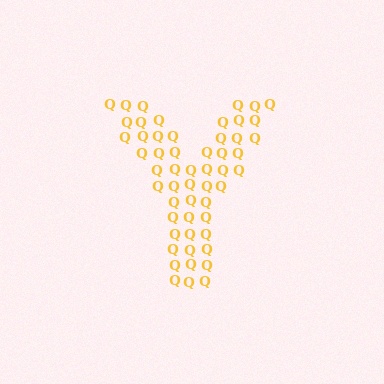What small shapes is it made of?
It is made of small letter Q's.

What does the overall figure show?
The overall figure shows the letter Y.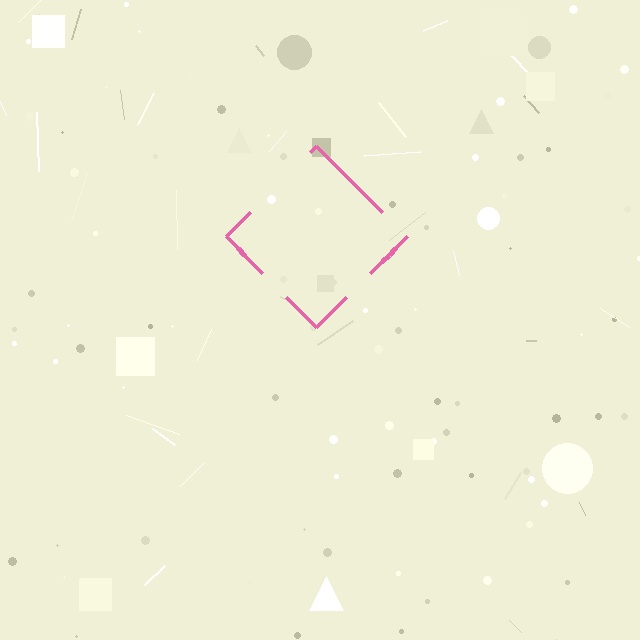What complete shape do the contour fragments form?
The contour fragments form a diamond.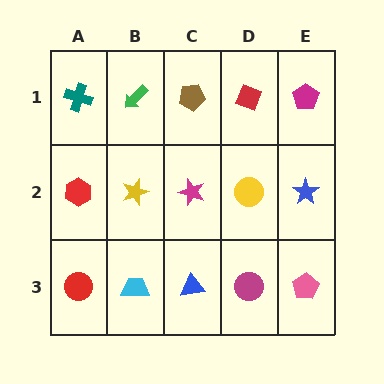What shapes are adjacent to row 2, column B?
A green arrow (row 1, column B), a cyan trapezoid (row 3, column B), a red hexagon (row 2, column A), a magenta star (row 2, column C).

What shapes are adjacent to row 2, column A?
A teal cross (row 1, column A), a red circle (row 3, column A), a yellow star (row 2, column B).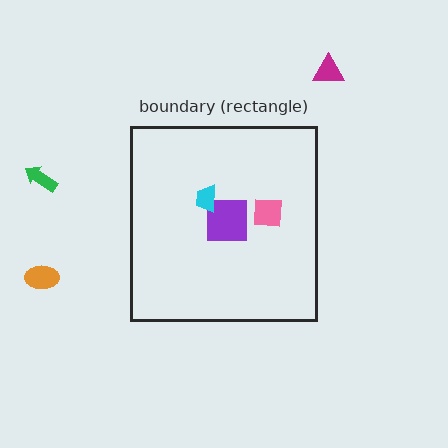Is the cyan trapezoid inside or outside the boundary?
Inside.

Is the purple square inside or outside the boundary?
Inside.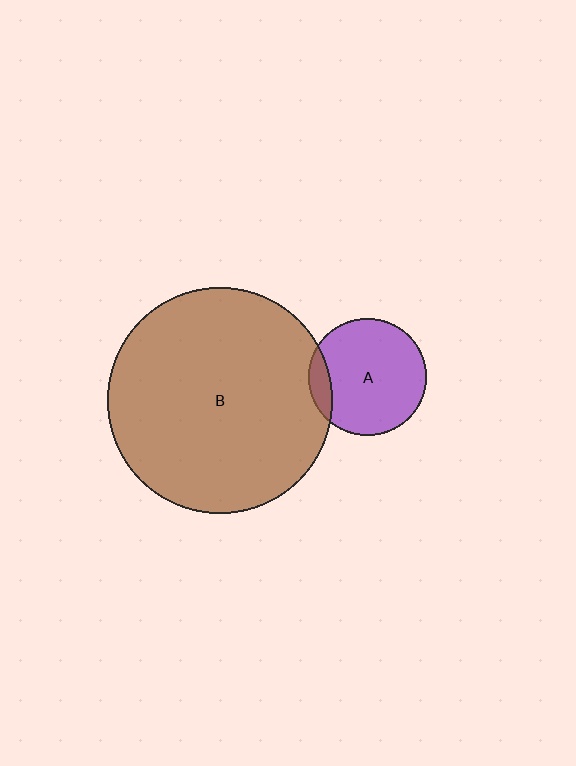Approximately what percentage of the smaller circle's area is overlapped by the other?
Approximately 10%.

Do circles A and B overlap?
Yes.